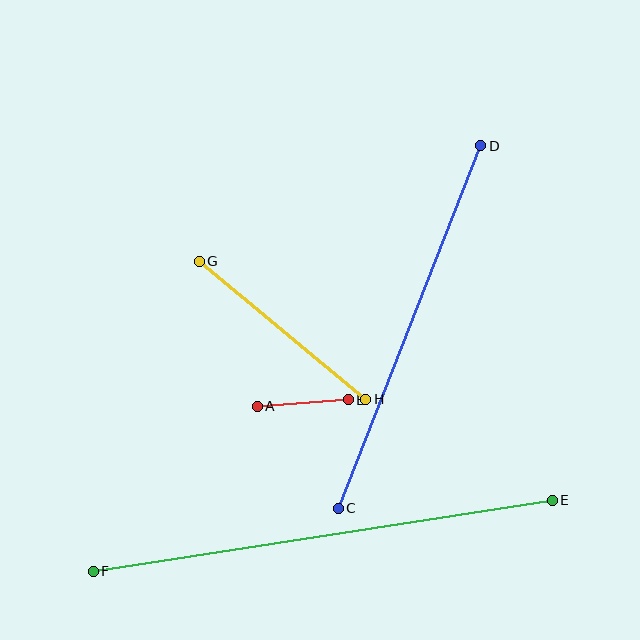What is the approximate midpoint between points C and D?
The midpoint is at approximately (410, 327) pixels.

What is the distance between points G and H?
The distance is approximately 216 pixels.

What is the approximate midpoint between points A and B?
The midpoint is at approximately (303, 403) pixels.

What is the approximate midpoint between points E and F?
The midpoint is at approximately (323, 536) pixels.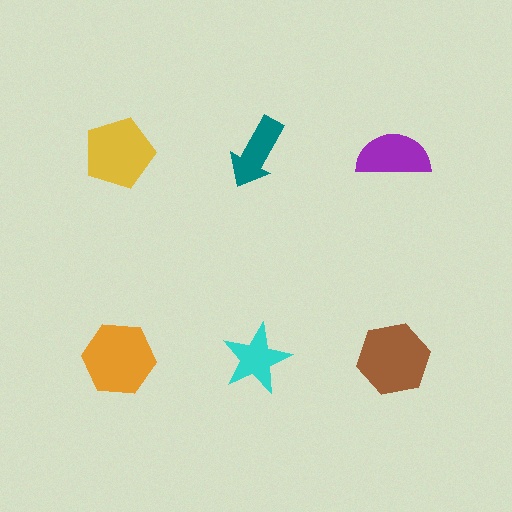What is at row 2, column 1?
An orange hexagon.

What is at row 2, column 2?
A cyan star.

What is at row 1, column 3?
A purple semicircle.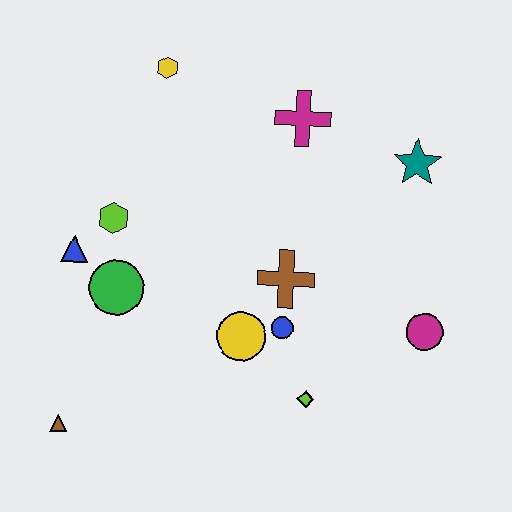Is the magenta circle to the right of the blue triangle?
Yes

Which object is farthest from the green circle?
The teal star is farthest from the green circle.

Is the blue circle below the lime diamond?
No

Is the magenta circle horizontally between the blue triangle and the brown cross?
No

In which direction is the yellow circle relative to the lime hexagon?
The yellow circle is to the right of the lime hexagon.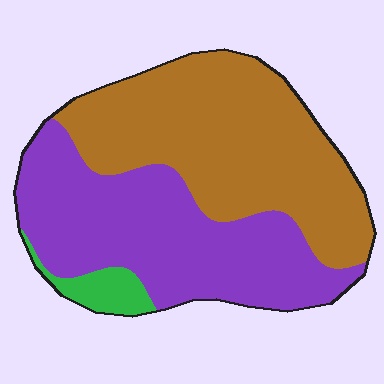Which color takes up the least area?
Green, at roughly 5%.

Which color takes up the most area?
Brown, at roughly 50%.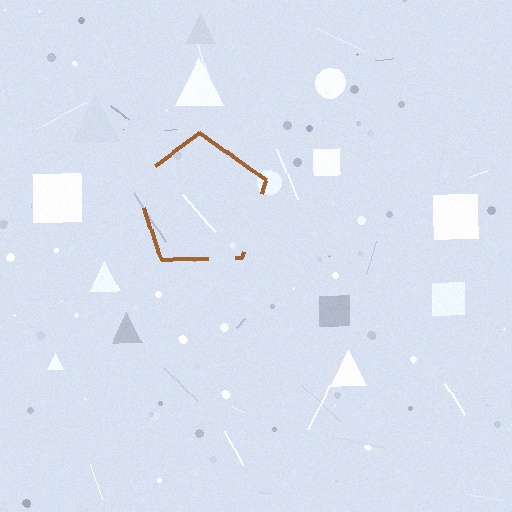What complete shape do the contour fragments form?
The contour fragments form a pentagon.